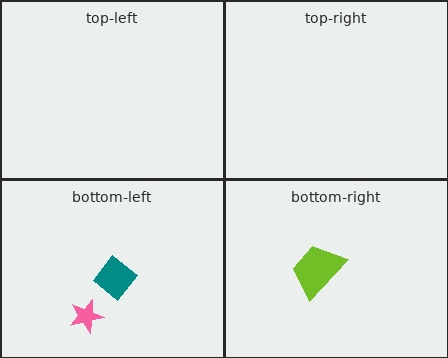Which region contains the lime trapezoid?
The bottom-right region.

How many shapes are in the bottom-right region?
1.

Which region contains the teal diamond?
The bottom-left region.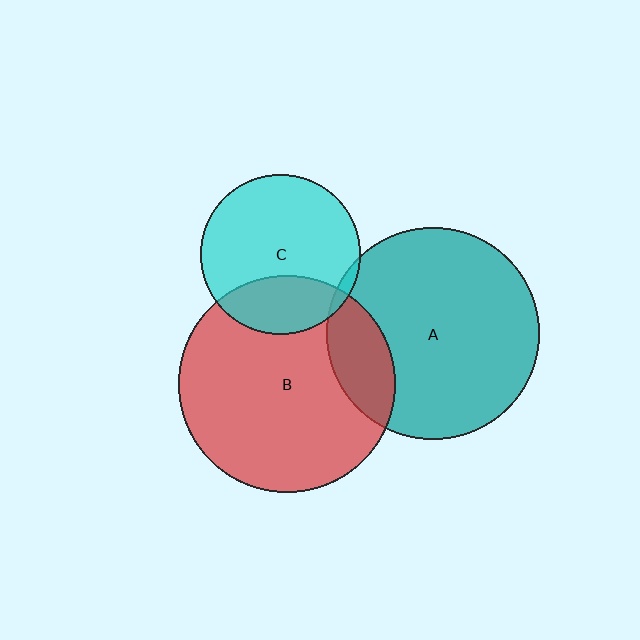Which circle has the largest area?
Circle B (red).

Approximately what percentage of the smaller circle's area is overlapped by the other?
Approximately 15%.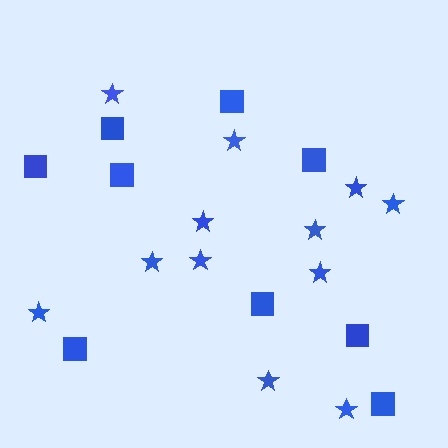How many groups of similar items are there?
There are 2 groups: one group of squares (9) and one group of stars (12).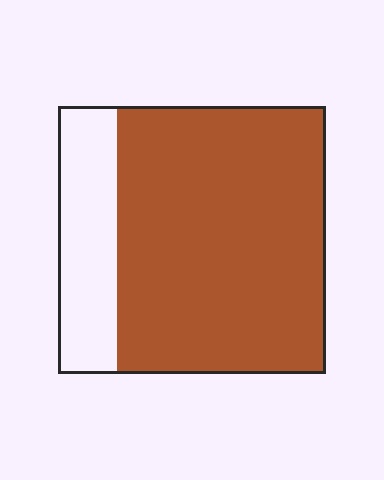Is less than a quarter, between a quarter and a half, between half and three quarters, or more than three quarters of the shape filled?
More than three quarters.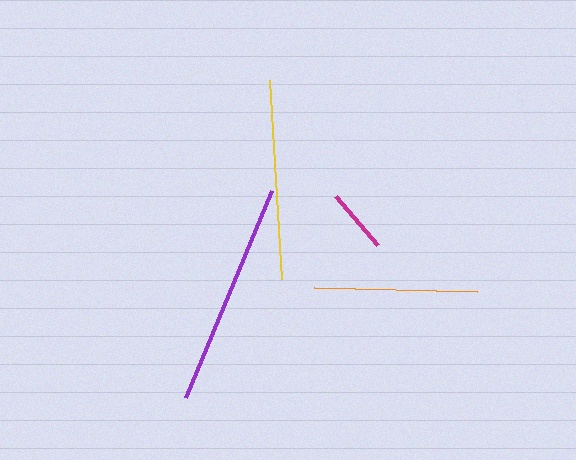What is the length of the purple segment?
The purple segment is approximately 224 pixels long.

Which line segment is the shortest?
The magenta line is the shortest at approximately 64 pixels.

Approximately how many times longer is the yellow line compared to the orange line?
The yellow line is approximately 1.2 times the length of the orange line.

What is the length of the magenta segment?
The magenta segment is approximately 64 pixels long.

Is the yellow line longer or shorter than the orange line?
The yellow line is longer than the orange line.